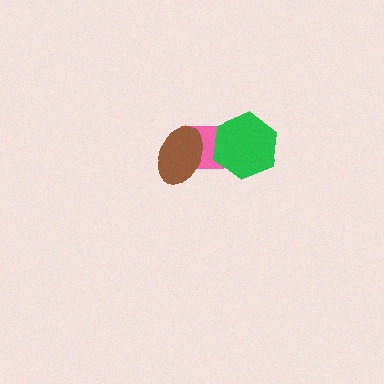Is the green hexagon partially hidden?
No, no other shape covers it.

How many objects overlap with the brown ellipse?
1 object overlaps with the brown ellipse.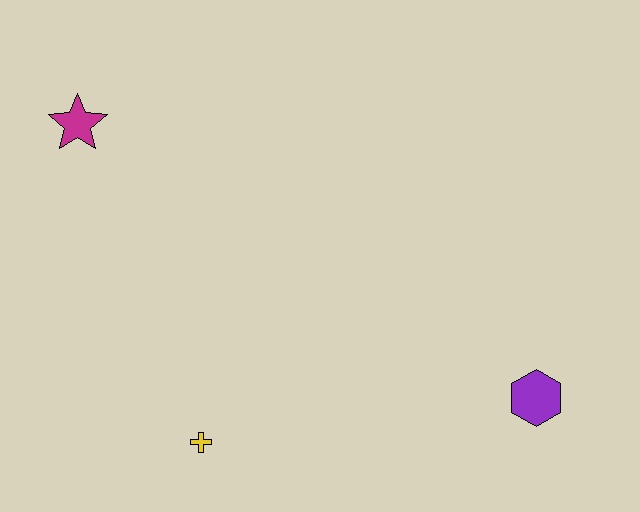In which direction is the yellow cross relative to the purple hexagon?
The yellow cross is to the left of the purple hexagon.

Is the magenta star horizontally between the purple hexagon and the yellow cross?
No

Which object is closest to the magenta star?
The yellow cross is closest to the magenta star.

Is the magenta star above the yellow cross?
Yes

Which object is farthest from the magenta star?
The purple hexagon is farthest from the magenta star.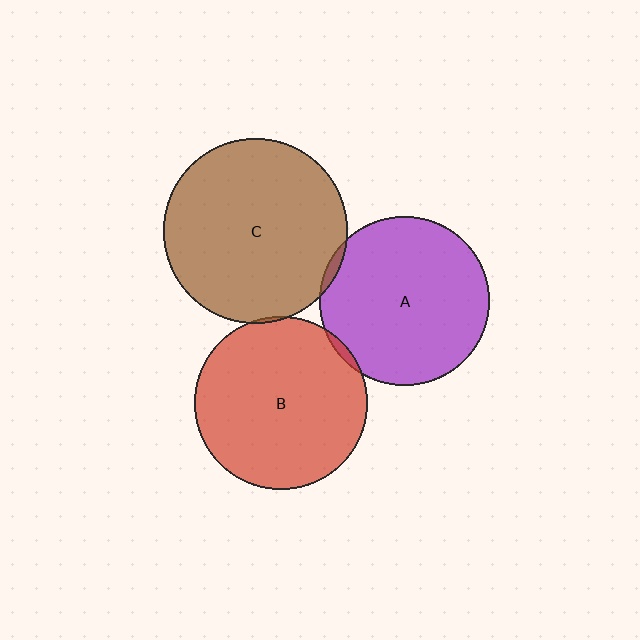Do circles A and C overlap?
Yes.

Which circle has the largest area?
Circle C (brown).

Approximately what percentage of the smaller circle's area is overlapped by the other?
Approximately 5%.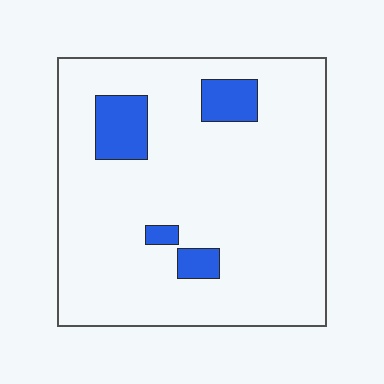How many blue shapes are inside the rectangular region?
4.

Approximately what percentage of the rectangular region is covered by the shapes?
Approximately 10%.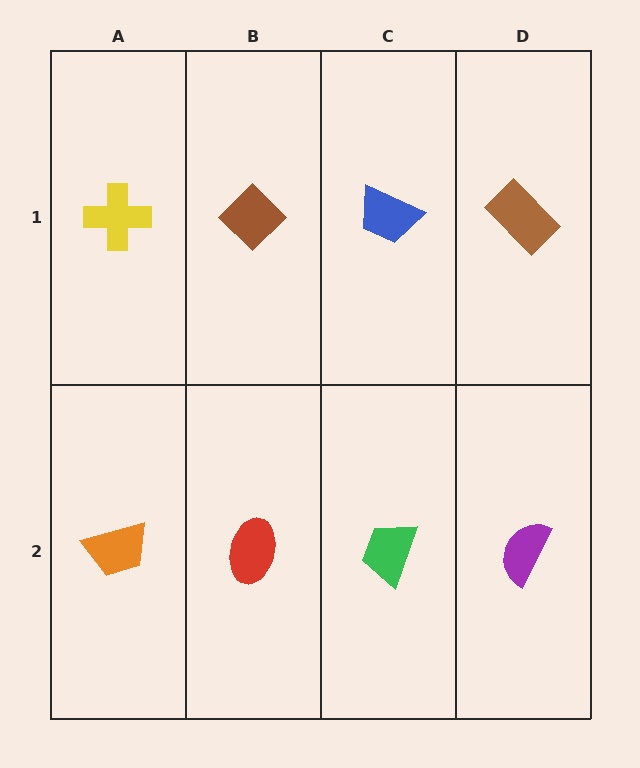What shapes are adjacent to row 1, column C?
A green trapezoid (row 2, column C), a brown diamond (row 1, column B), a brown rectangle (row 1, column D).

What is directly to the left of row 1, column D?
A blue trapezoid.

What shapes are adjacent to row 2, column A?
A yellow cross (row 1, column A), a red ellipse (row 2, column B).